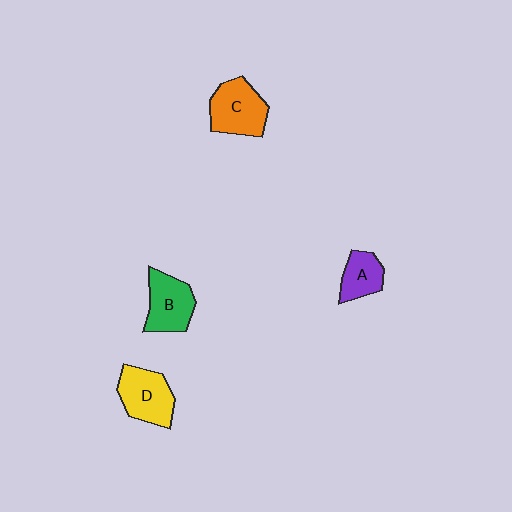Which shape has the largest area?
Shape C (orange).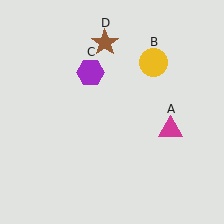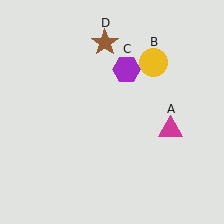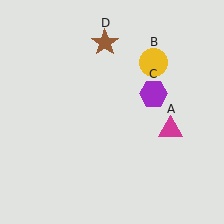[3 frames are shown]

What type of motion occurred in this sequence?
The purple hexagon (object C) rotated clockwise around the center of the scene.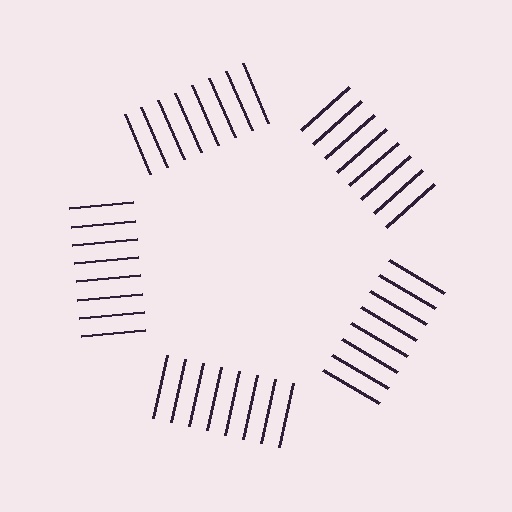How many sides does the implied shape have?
5 sides — the line-ends trace a pentagon.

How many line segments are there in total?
40 — 8 along each of the 5 edges.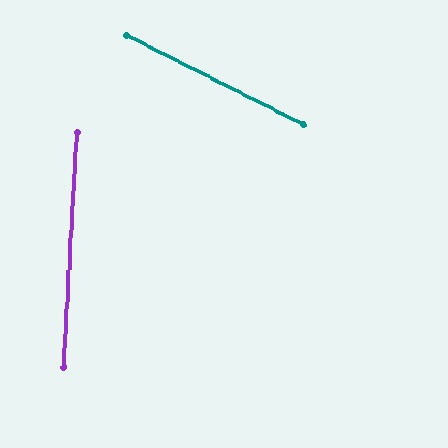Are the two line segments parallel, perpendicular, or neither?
Neither parallel nor perpendicular — they differ by about 66°.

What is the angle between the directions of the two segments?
Approximately 66 degrees.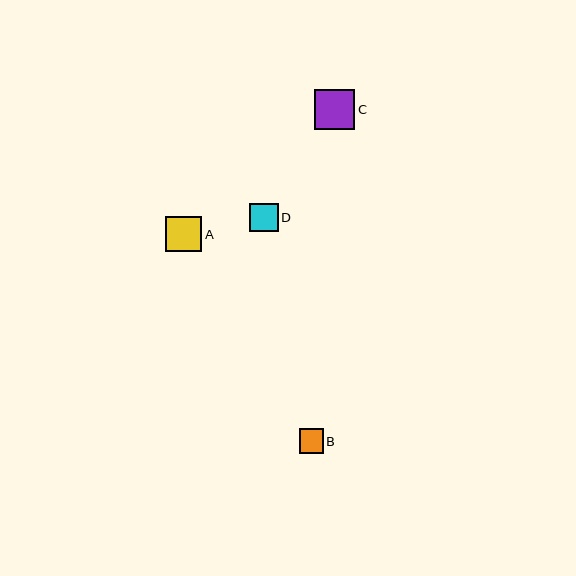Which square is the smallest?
Square B is the smallest with a size of approximately 24 pixels.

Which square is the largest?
Square C is the largest with a size of approximately 40 pixels.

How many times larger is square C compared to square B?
Square C is approximately 1.6 times the size of square B.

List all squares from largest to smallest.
From largest to smallest: C, A, D, B.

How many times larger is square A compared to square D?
Square A is approximately 1.3 times the size of square D.